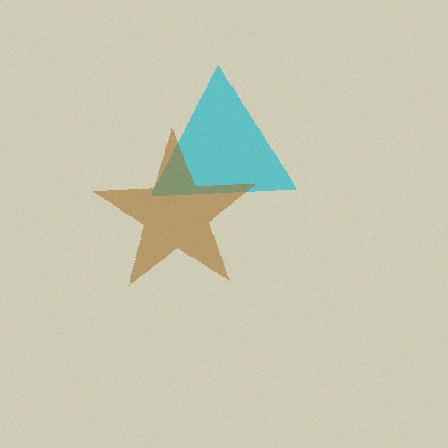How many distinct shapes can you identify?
There are 2 distinct shapes: a cyan triangle, a brown star.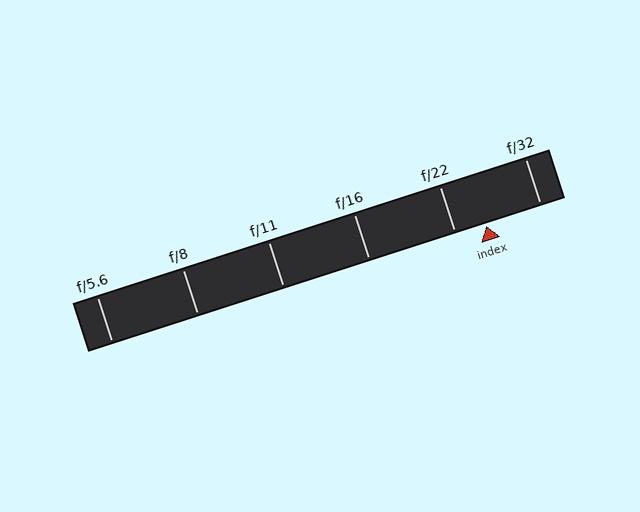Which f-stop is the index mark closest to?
The index mark is closest to f/22.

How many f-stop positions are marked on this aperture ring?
There are 6 f-stop positions marked.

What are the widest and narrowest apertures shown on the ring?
The widest aperture shown is f/5.6 and the narrowest is f/32.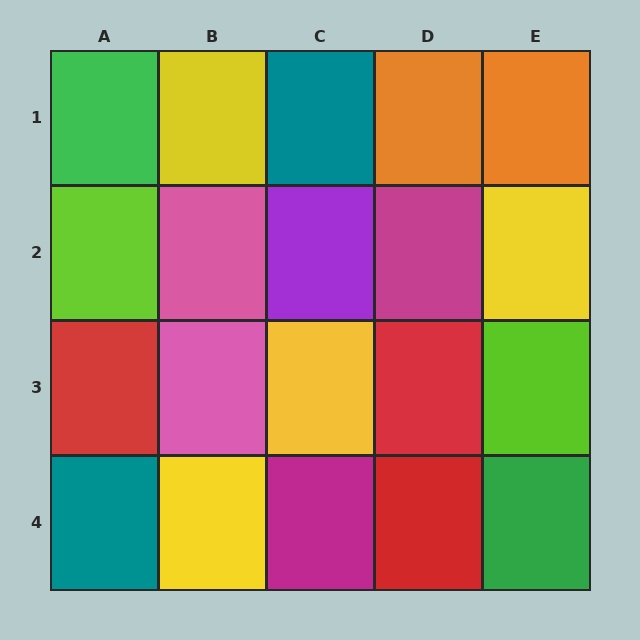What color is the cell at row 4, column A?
Teal.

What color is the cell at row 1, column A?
Green.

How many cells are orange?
2 cells are orange.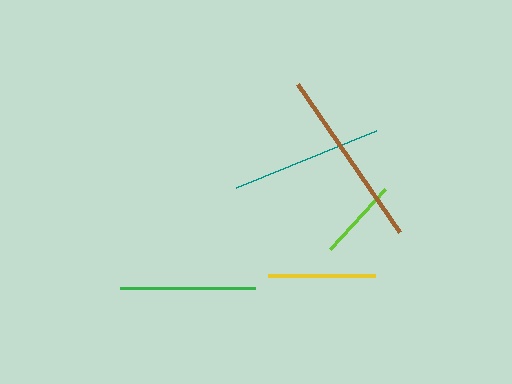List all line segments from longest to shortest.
From longest to shortest: brown, teal, green, yellow, lime.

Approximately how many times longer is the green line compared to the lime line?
The green line is approximately 1.7 times the length of the lime line.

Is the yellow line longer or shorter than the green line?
The green line is longer than the yellow line.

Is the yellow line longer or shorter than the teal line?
The teal line is longer than the yellow line.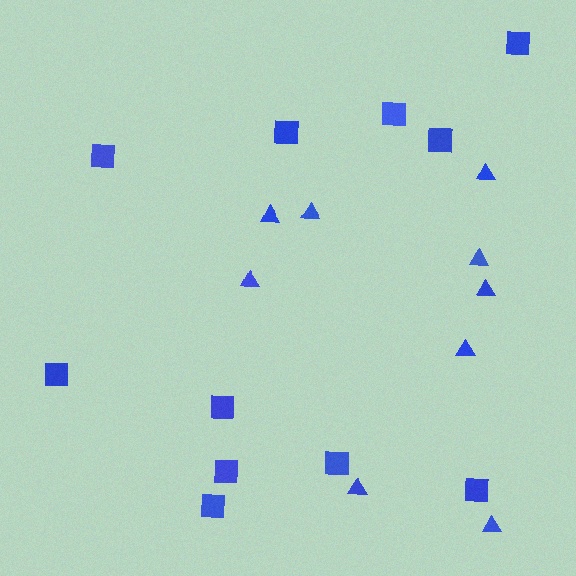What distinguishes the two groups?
There are 2 groups: one group of squares (11) and one group of triangles (9).